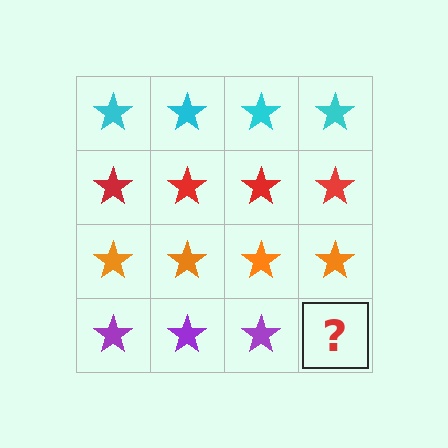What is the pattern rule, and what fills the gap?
The rule is that each row has a consistent color. The gap should be filled with a purple star.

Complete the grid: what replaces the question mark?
The question mark should be replaced with a purple star.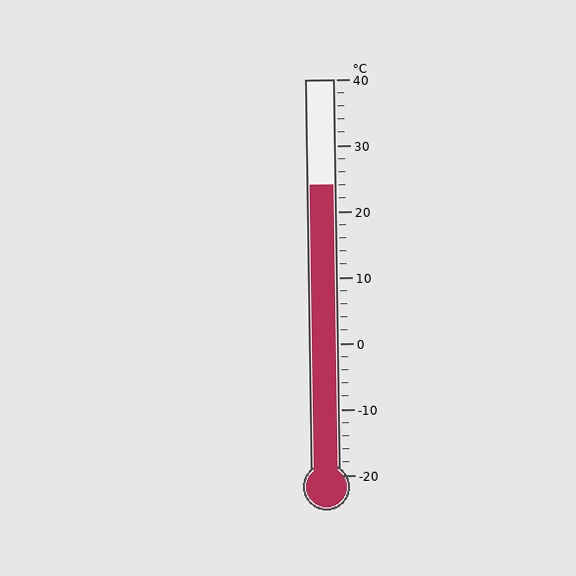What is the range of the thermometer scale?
The thermometer scale ranges from -20°C to 40°C.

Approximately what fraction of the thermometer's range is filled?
The thermometer is filled to approximately 75% of its range.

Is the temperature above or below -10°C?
The temperature is above -10°C.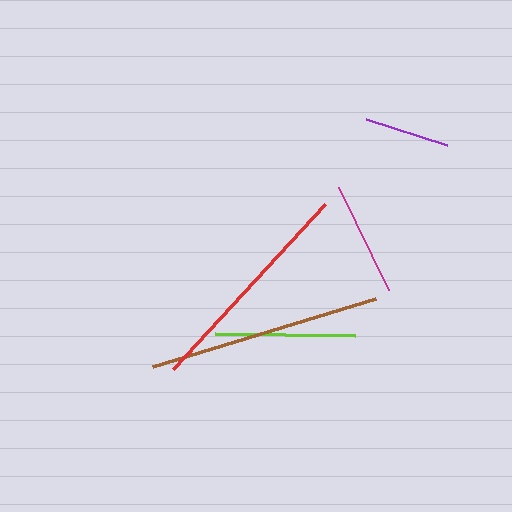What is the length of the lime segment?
The lime segment is approximately 140 pixels long.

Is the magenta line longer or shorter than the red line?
The red line is longer than the magenta line.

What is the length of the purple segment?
The purple segment is approximately 85 pixels long.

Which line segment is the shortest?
The purple line is the shortest at approximately 85 pixels.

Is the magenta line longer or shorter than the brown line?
The brown line is longer than the magenta line.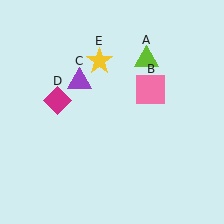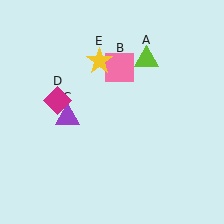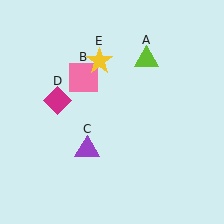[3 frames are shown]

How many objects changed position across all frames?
2 objects changed position: pink square (object B), purple triangle (object C).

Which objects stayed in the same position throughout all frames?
Lime triangle (object A) and magenta diamond (object D) and yellow star (object E) remained stationary.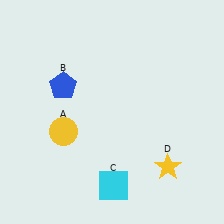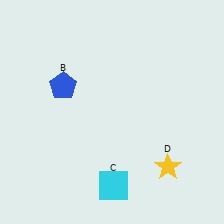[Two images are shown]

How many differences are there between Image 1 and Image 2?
There is 1 difference between the two images.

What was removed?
The yellow circle (A) was removed in Image 2.